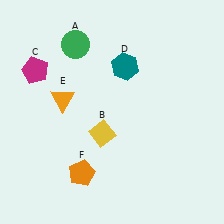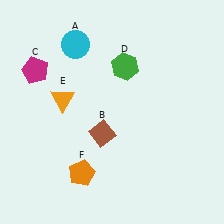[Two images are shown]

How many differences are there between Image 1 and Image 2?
There are 3 differences between the two images.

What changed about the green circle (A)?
In Image 1, A is green. In Image 2, it changed to cyan.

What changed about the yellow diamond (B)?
In Image 1, B is yellow. In Image 2, it changed to brown.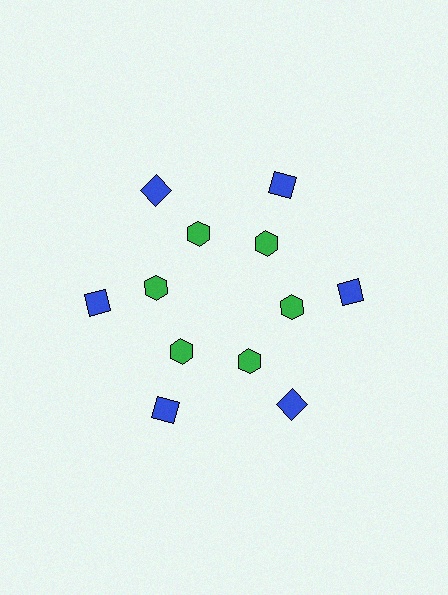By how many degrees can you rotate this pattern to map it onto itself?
The pattern maps onto itself every 60 degrees of rotation.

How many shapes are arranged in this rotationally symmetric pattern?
There are 12 shapes, arranged in 6 groups of 2.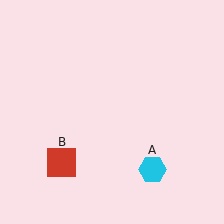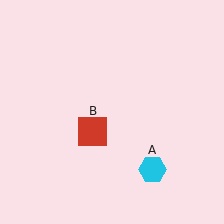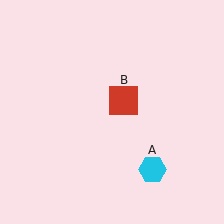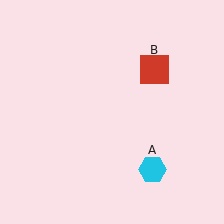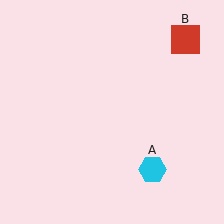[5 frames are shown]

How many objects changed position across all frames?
1 object changed position: red square (object B).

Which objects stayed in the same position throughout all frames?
Cyan hexagon (object A) remained stationary.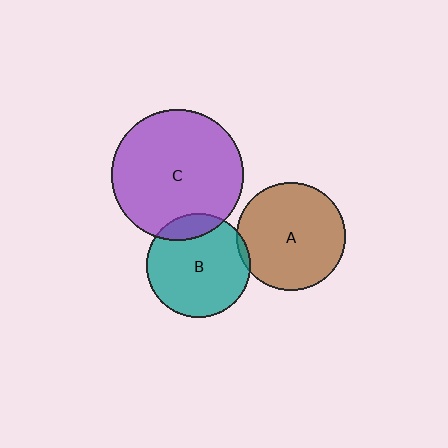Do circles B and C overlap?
Yes.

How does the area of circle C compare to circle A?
Approximately 1.5 times.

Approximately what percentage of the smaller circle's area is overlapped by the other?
Approximately 15%.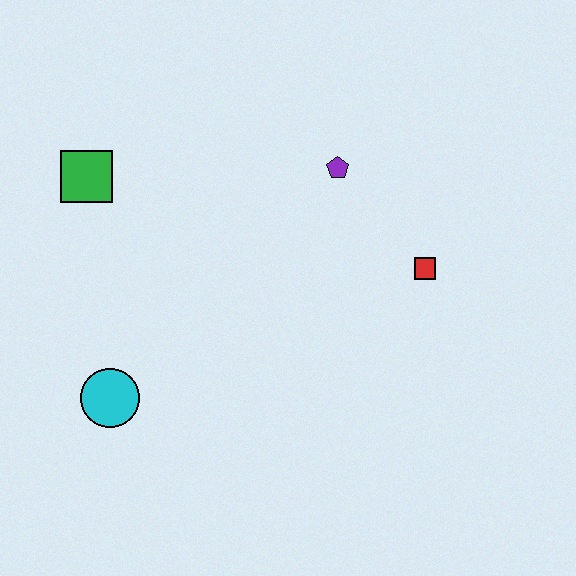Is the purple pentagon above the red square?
Yes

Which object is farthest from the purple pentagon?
The cyan circle is farthest from the purple pentagon.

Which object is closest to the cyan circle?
The green square is closest to the cyan circle.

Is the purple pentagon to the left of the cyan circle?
No